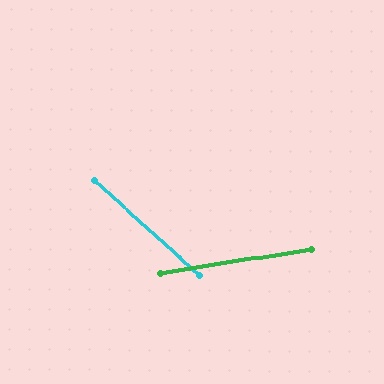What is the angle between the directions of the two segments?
Approximately 51 degrees.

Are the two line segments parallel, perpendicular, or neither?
Neither parallel nor perpendicular — they differ by about 51°.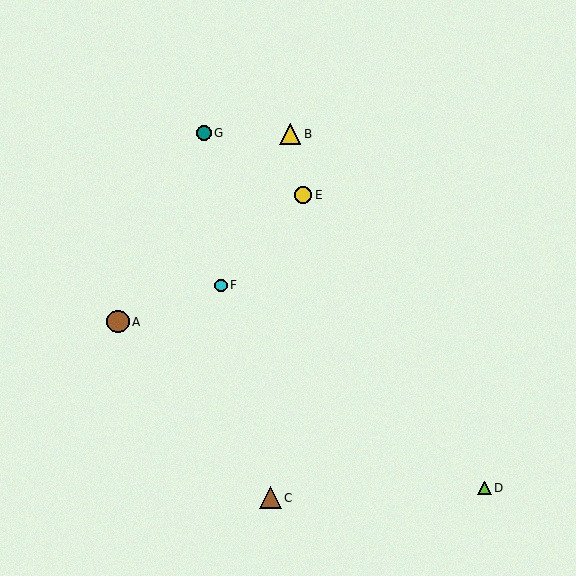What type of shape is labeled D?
Shape D is a lime triangle.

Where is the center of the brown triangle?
The center of the brown triangle is at (270, 498).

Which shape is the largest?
The brown circle (labeled A) is the largest.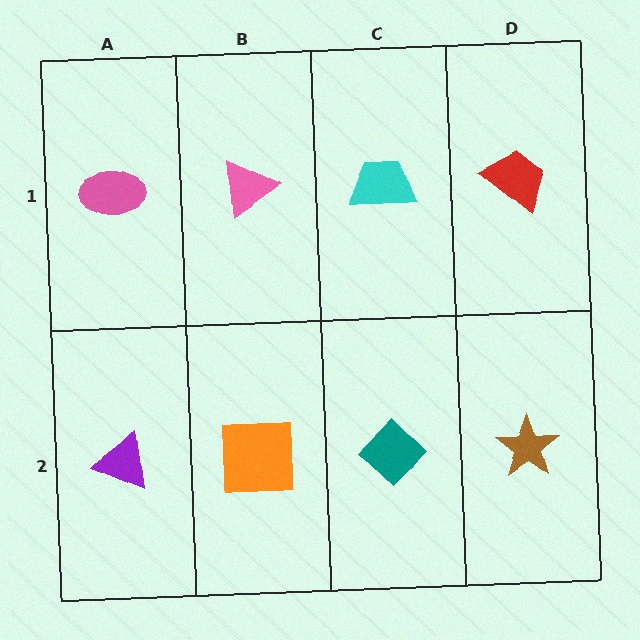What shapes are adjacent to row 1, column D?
A brown star (row 2, column D), a cyan trapezoid (row 1, column C).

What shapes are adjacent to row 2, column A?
A pink ellipse (row 1, column A), an orange square (row 2, column B).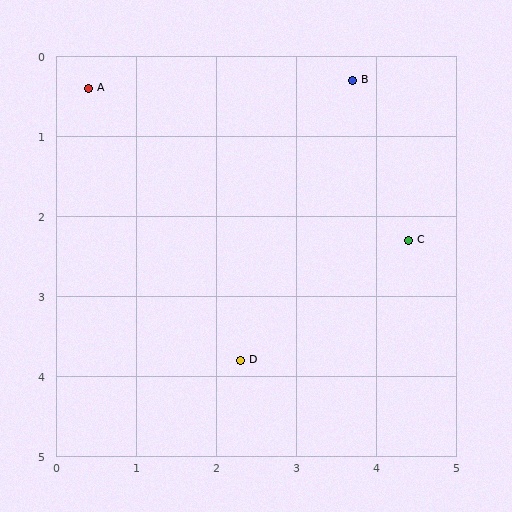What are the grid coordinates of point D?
Point D is at approximately (2.3, 3.8).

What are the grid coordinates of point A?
Point A is at approximately (0.4, 0.4).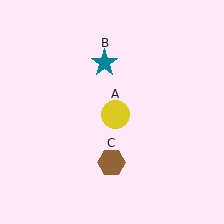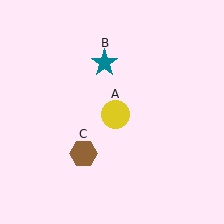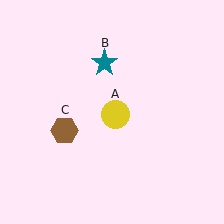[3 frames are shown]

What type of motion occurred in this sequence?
The brown hexagon (object C) rotated clockwise around the center of the scene.